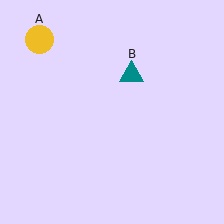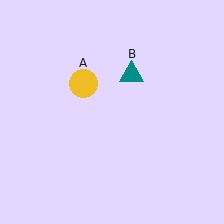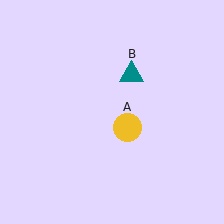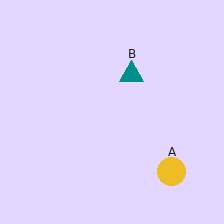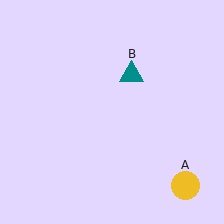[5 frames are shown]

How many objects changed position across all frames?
1 object changed position: yellow circle (object A).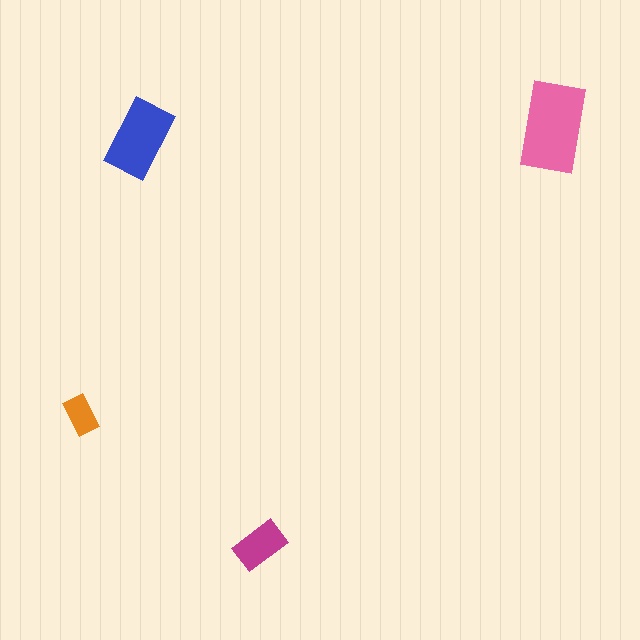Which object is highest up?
The pink rectangle is topmost.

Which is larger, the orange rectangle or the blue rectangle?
The blue one.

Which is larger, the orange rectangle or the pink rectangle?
The pink one.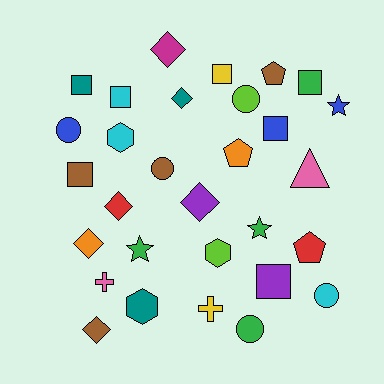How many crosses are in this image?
There are 2 crosses.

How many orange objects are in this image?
There are 2 orange objects.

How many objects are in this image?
There are 30 objects.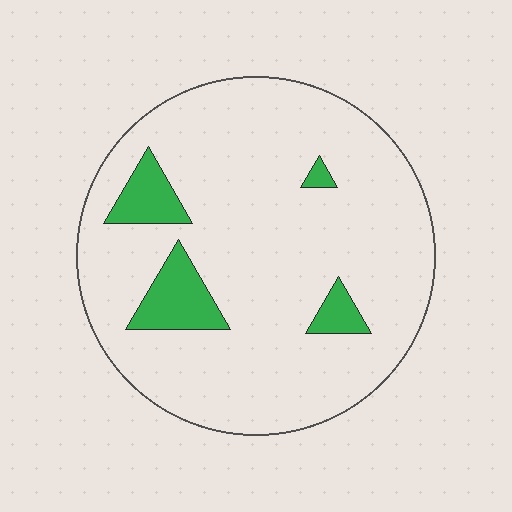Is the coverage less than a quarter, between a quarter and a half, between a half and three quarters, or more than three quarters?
Less than a quarter.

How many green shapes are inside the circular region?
4.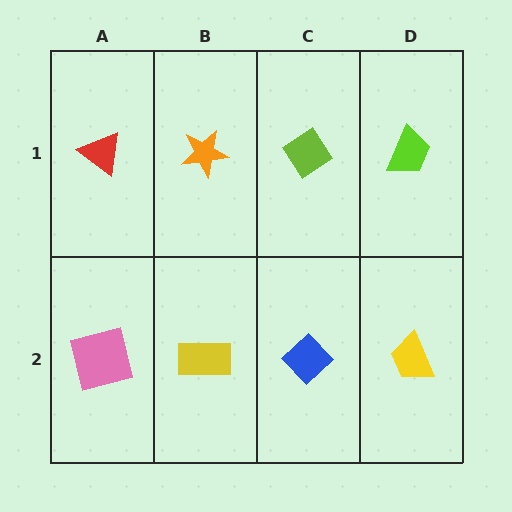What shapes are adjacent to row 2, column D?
A lime trapezoid (row 1, column D), a blue diamond (row 2, column C).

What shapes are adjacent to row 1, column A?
A pink square (row 2, column A), an orange star (row 1, column B).